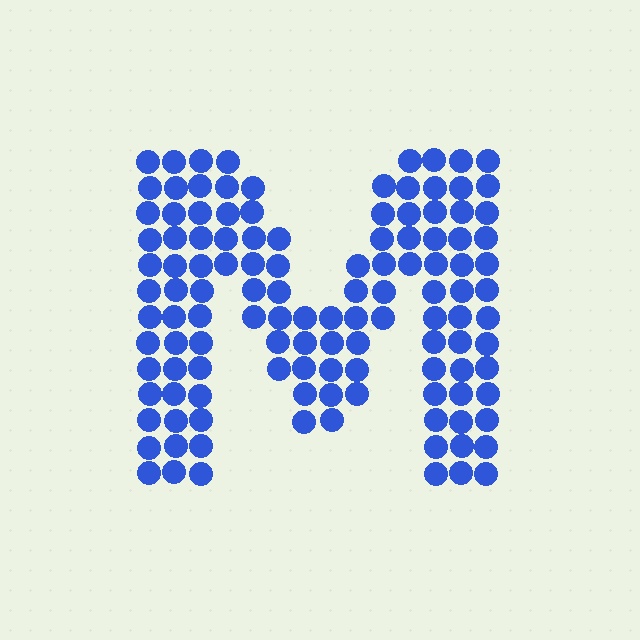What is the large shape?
The large shape is the letter M.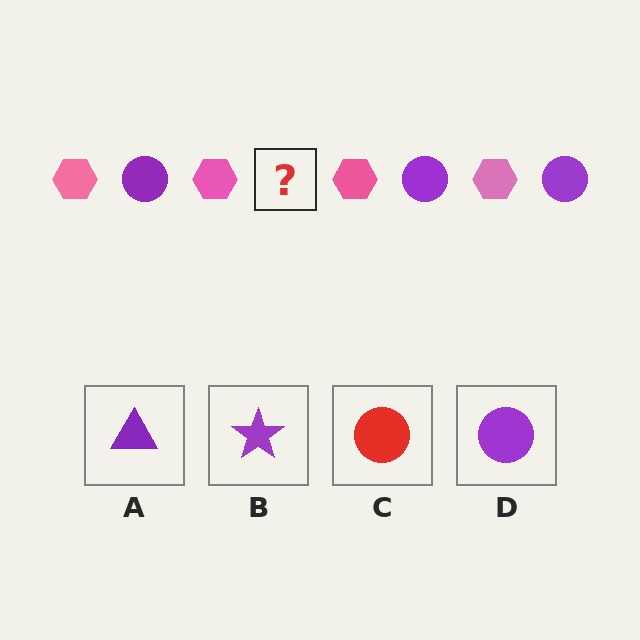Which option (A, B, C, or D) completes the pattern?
D.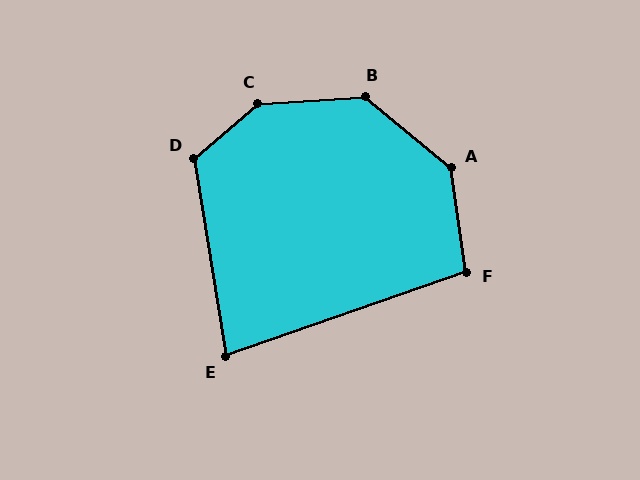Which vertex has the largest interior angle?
C, at approximately 143 degrees.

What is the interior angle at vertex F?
Approximately 101 degrees (obtuse).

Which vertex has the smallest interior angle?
E, at approximately 80 degrees.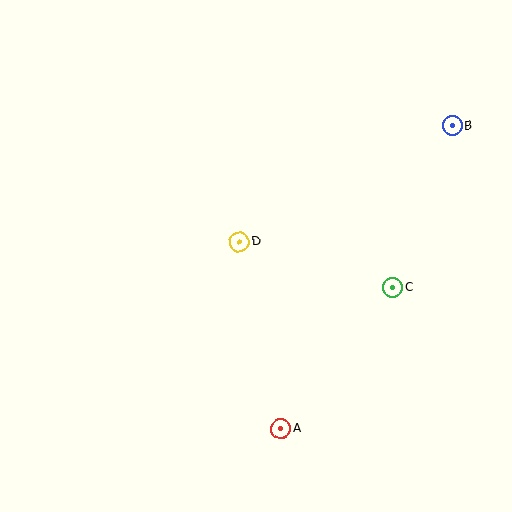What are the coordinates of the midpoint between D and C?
The midpoint between D and C is at (316, 265).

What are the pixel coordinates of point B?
Point B is at (452, 126).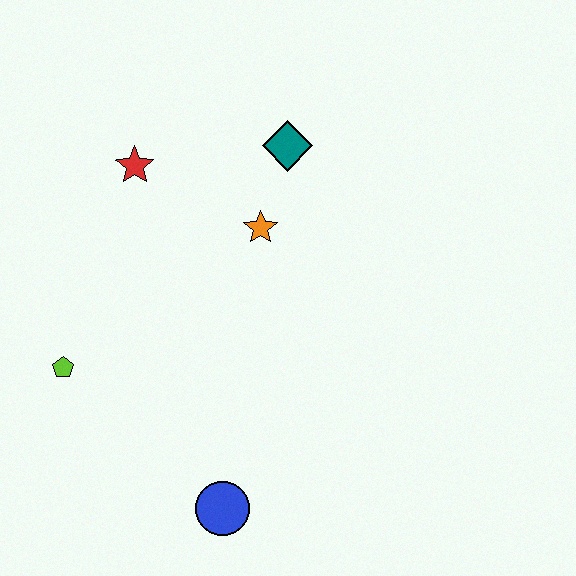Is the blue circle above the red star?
No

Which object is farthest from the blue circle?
The teal diamond is farthest from the blue circle.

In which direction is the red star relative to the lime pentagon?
The red star is above the lime pentagon.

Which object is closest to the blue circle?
The lime pentagon is closest to the blue circle.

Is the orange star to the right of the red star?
Yes